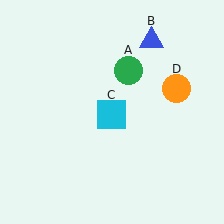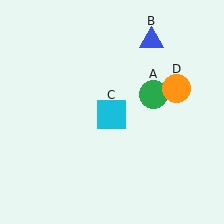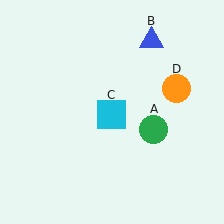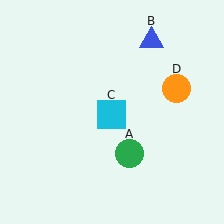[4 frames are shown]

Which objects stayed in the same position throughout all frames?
Blue triangle (object B) and cyan square (object C) and orange circle (object D) remained stationary.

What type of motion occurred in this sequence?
The green circle (object A) rotated clockwise around the center of the scene.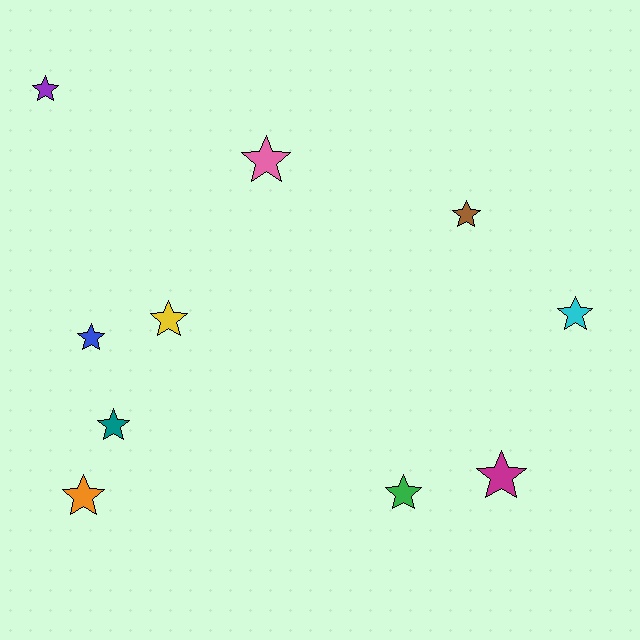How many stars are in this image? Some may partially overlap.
There are 10 stars.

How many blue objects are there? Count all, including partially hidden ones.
There is 1 blue object.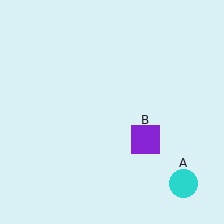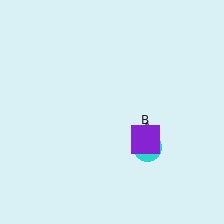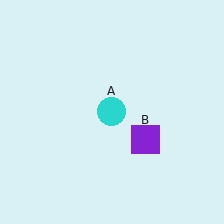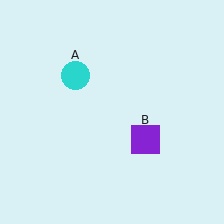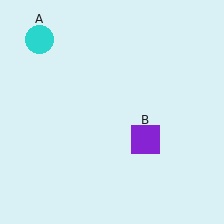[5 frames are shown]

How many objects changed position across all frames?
1 object changed position: cyan circle (object A).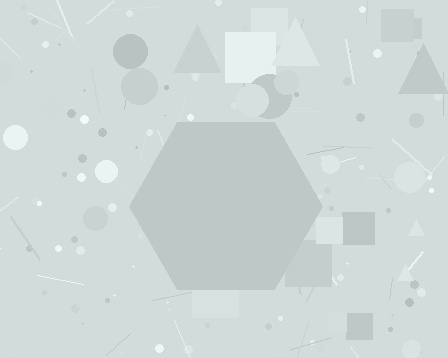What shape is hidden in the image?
A hexagon is hidden in the image.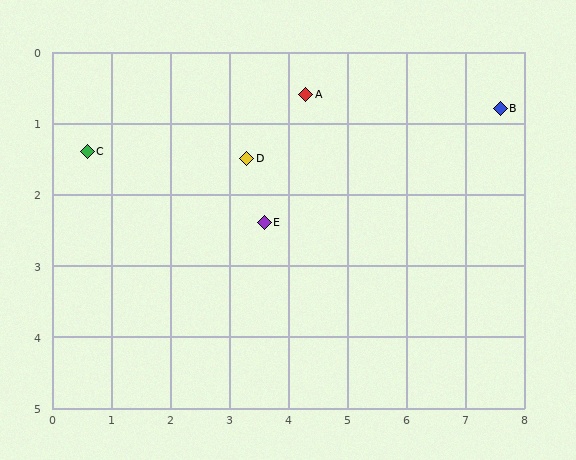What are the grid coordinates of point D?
Point D is at approximately (3.3, 1.5).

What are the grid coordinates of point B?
Point B is at approximately (7.6, 0.8).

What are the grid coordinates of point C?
Point C is at approximately (0.6, 1.4).